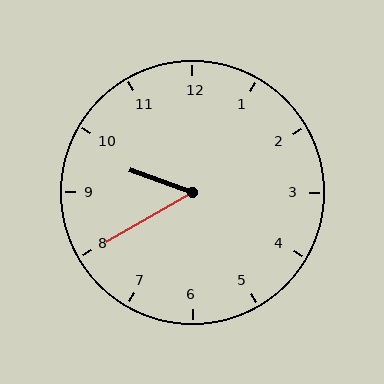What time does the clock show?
9:40.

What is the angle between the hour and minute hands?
Approximately 50 degrees.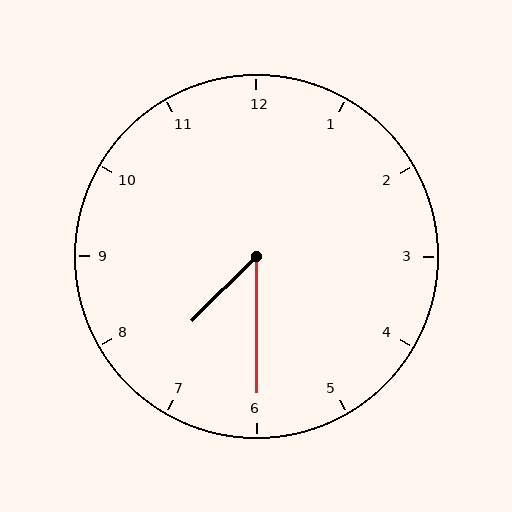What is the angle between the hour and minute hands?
Approximately 45 degrees.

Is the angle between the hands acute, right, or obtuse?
It is acute.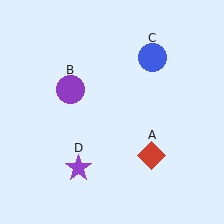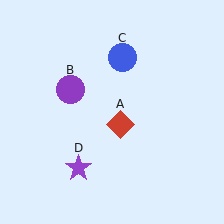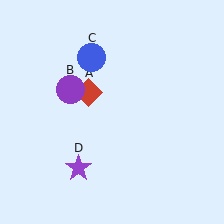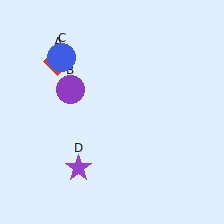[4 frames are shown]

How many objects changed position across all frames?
2 objects changed position: red diamond (object A), blue circle (object C).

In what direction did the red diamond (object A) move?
The red diamond (object A) moved up and to the left.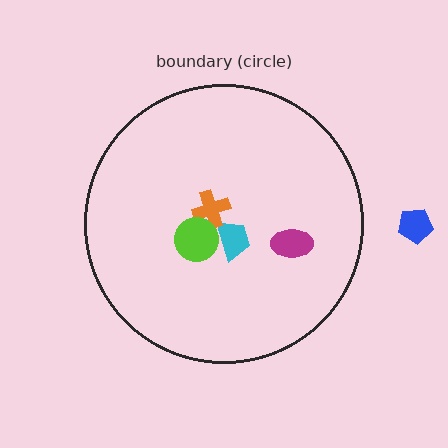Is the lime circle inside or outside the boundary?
Inside.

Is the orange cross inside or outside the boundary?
Inside.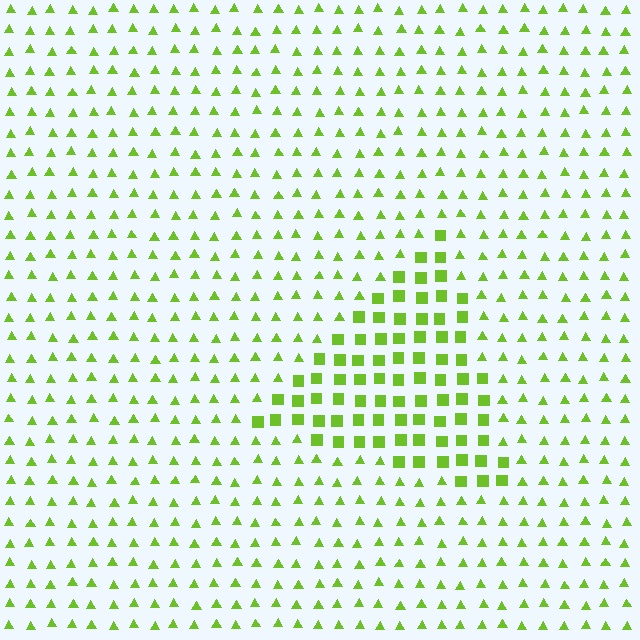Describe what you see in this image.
The image is filled with small lime elements arranged in a uniform grid. A triangle-shaped region contains squares, while the surrounding area contains triangles. The boundary is defined purely by the change in element shape.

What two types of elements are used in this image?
The image uses squares inside the triangle region and triangles outside it.